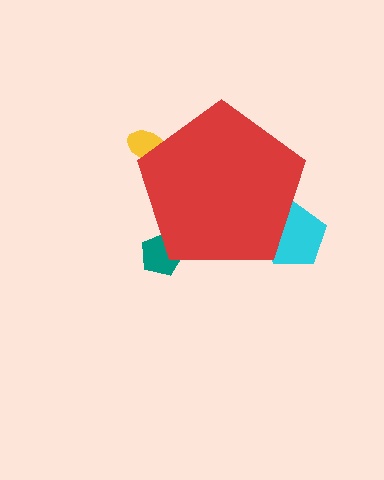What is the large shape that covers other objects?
A red pentagon.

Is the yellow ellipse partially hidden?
Yes, the yellow ellipse is partially hidden behind the red pentagon.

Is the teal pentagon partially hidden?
Yes, the teal pentagon is partially hidden behind the red pentagon.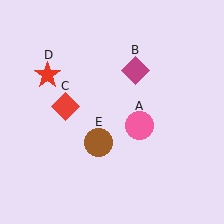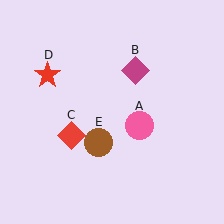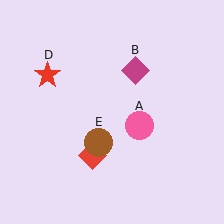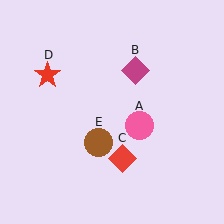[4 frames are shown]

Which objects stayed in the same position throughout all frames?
Pink circle (object A) and magenta diamond (object B) and red star (object D) and brown circle (object E) remained stationary.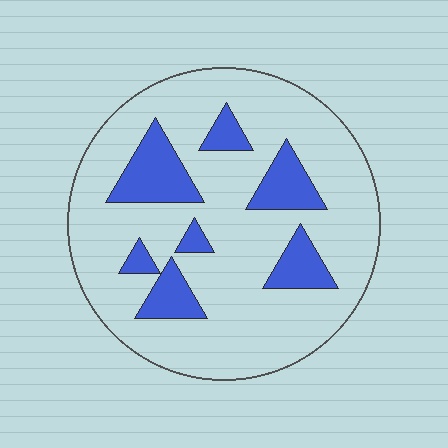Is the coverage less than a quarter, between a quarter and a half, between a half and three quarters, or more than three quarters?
Less than a quarter.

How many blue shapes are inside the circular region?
7.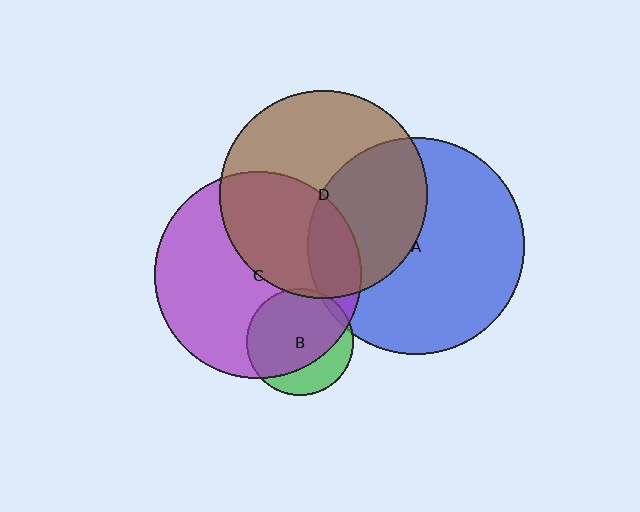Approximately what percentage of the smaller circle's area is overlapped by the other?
Approximately 5%.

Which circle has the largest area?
Circle A (blue).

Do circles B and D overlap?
Yes.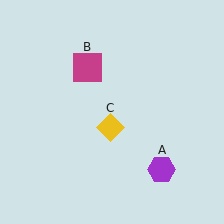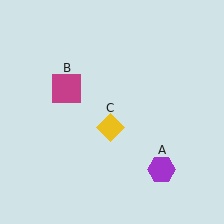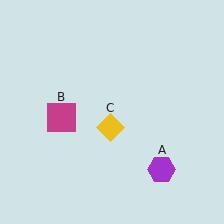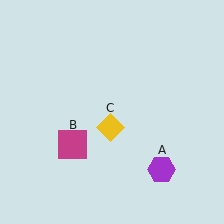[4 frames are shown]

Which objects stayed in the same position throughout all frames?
Purple hexagon (object A) and yellow diamond (object C) remained stationary.